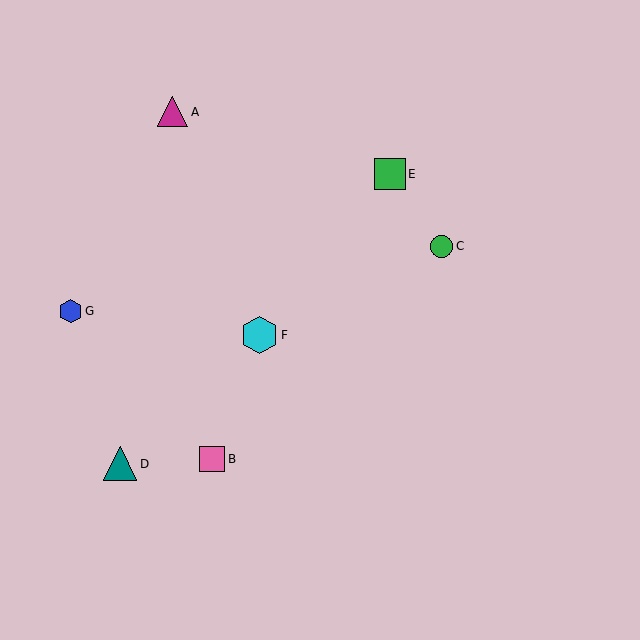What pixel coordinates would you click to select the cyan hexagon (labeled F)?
Click at (260, 335) to select the cyan hexagon F.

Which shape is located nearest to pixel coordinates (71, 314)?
The blue hexagon (labeled G) at (71, 311) is nearest to that location.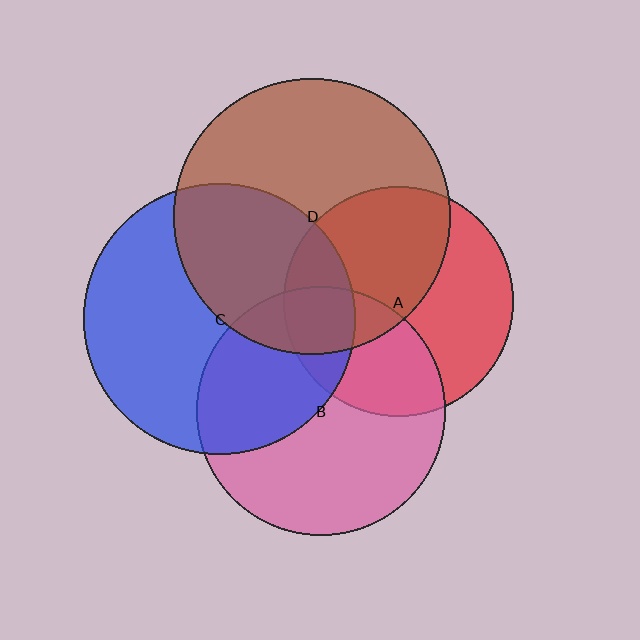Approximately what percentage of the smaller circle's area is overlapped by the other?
Approximately 40%.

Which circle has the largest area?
Circle D (brown).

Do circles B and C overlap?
Yes.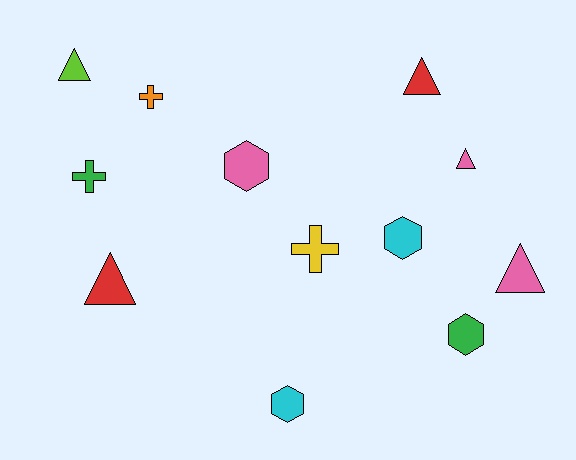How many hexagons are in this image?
There are 4 hexagons.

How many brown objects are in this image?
There are no brown objects.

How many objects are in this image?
There are 12 objects.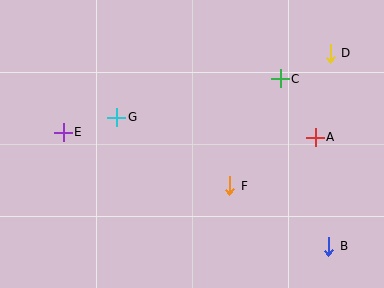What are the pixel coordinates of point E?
Point E is at (63, 132).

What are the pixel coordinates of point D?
Point D is at (330, 53).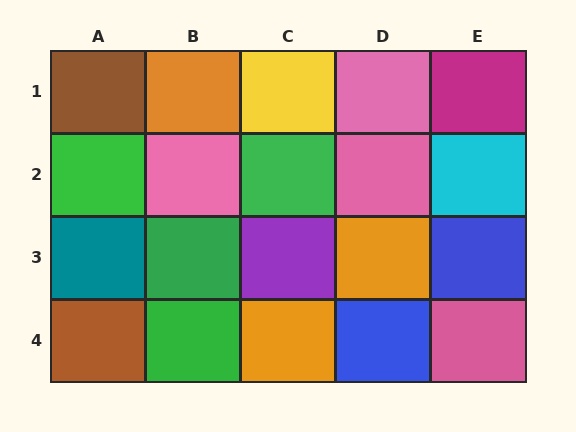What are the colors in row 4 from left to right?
Brown, green, orange, blue, pink.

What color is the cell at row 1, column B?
Orange.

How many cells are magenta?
1 cell is magenta.